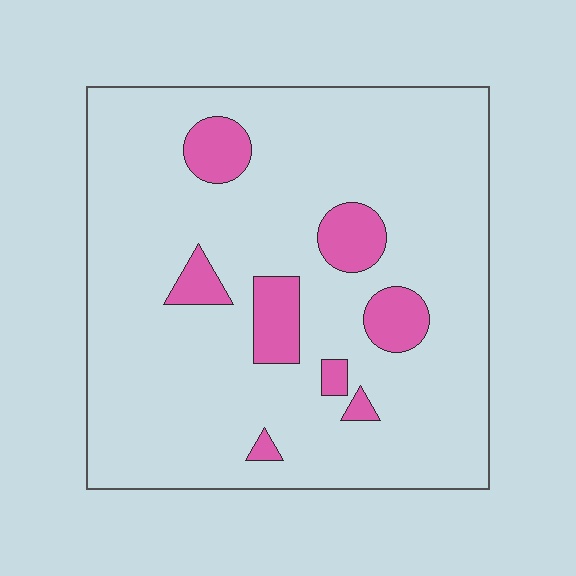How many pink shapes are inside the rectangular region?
8.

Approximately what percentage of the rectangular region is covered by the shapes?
Approximately 10%.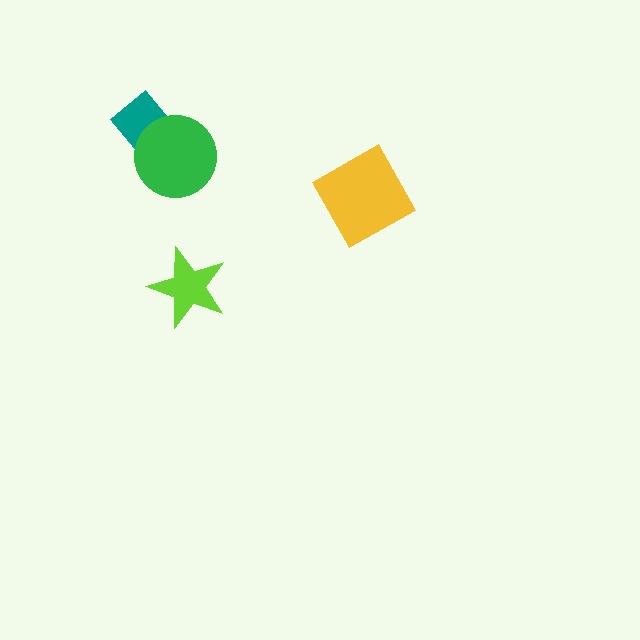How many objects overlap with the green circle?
1 object overlaps with the green circle.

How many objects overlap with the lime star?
0 objects overlap with the lime star.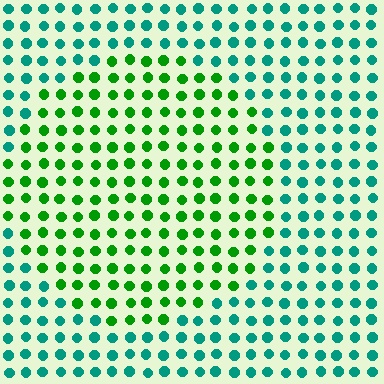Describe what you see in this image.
The image is filled with small teal elements in a uniform arrangement. A circle-shaped region is visible where the elements are tinted to a slightly different hue, forming a subtle color boundary.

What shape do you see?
I see a circle.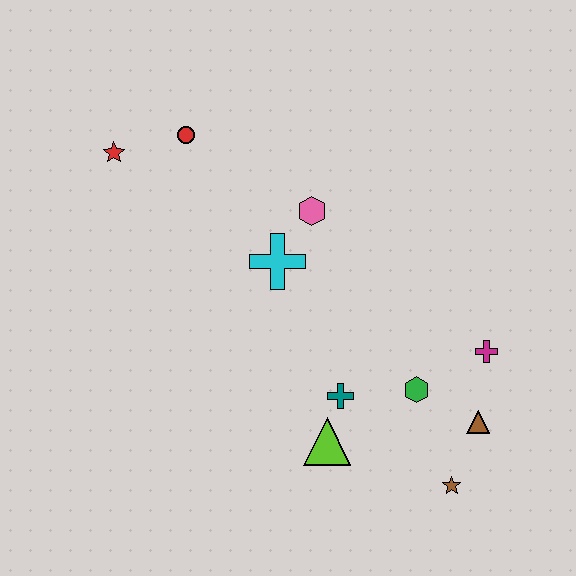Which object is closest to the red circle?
The red star is closest to the red circle.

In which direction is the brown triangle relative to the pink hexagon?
The brown triangle is below the pink hexagon.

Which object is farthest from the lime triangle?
The red star is farthest from the lime triangle.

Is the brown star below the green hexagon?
Yes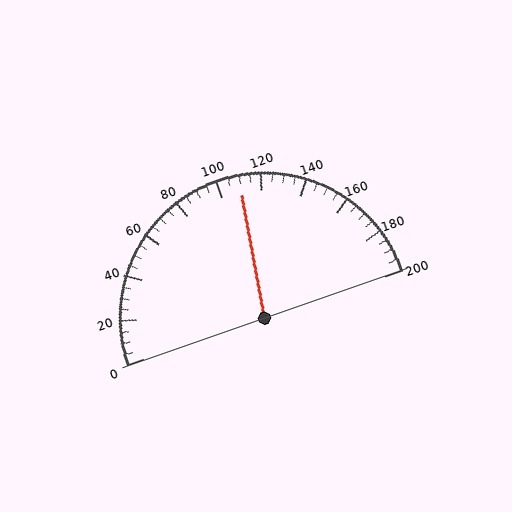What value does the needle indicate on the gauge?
The needle indicates approximately 110.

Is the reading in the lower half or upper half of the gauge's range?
The reading is in the upper half of the range (0 to 200).